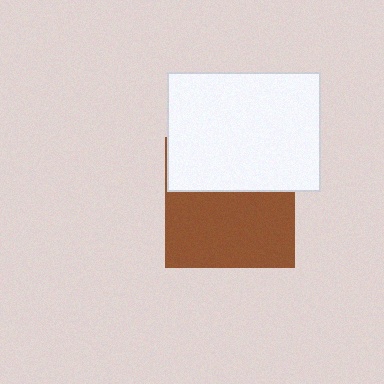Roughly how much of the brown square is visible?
About half of it is visible (roughly 59%).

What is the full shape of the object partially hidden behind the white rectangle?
The partially hidden object is a brown square.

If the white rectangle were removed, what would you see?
You would see the complete brown square.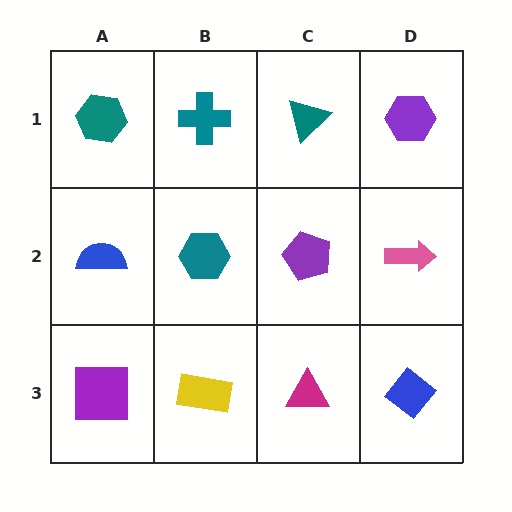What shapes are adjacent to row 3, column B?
A teal hexagon (row 2, column B), a purple square (row 3, column A), a magenta triangle (row 3, column C).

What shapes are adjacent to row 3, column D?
A pink arrow (row 2, column D), a magenta triangle (row 3, column C).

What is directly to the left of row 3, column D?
A magenta triangle.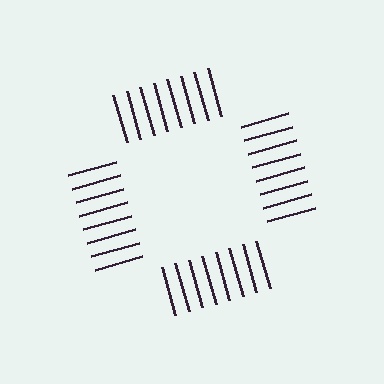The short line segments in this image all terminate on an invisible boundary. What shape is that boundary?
An illusory square — the line segments terminate on its edges but no continuous stroke is drawn.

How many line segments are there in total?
32 — 8 along each of the 4 edges.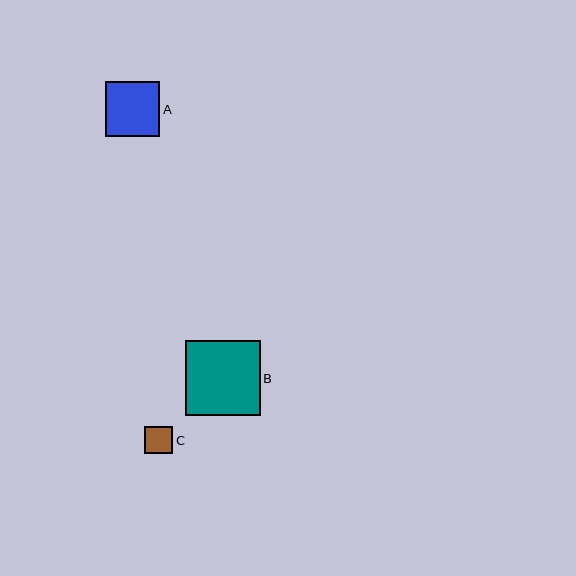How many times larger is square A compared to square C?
Square A is approximately 2.0 times the size of square C.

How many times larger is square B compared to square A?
Square B is approximately 1.4 times the size of square A.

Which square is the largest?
Square B is the largest with a size of approximately 75 pixels.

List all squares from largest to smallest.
From largest to smallest: B, A, C.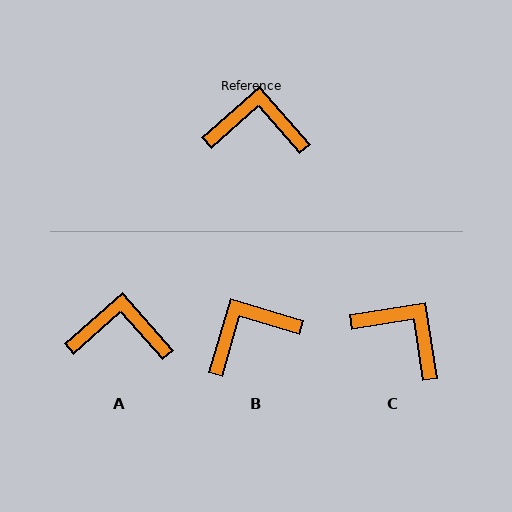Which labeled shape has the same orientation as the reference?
A.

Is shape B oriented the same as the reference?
No, it is off by about 32 degrees.